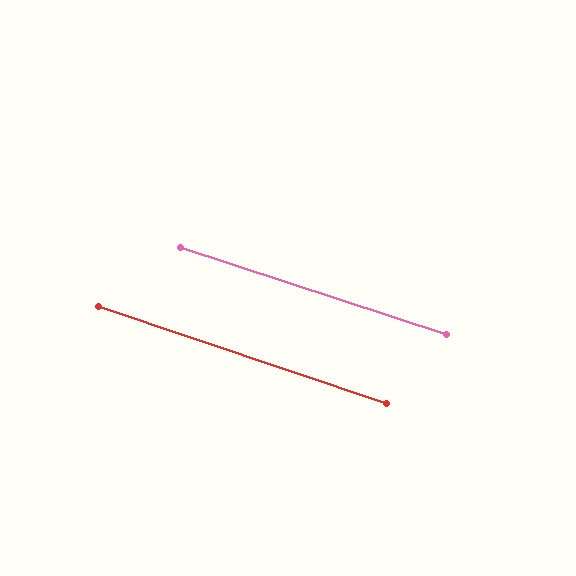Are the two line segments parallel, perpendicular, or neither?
Parallel — their directions differ by only 0.6°.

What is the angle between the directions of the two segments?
Approximately 1 degree.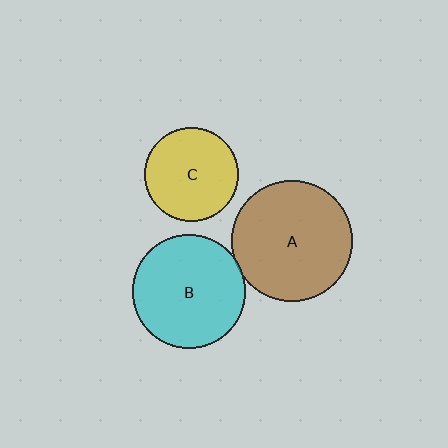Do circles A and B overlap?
Yes.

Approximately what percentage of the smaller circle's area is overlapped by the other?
Approximately 5%.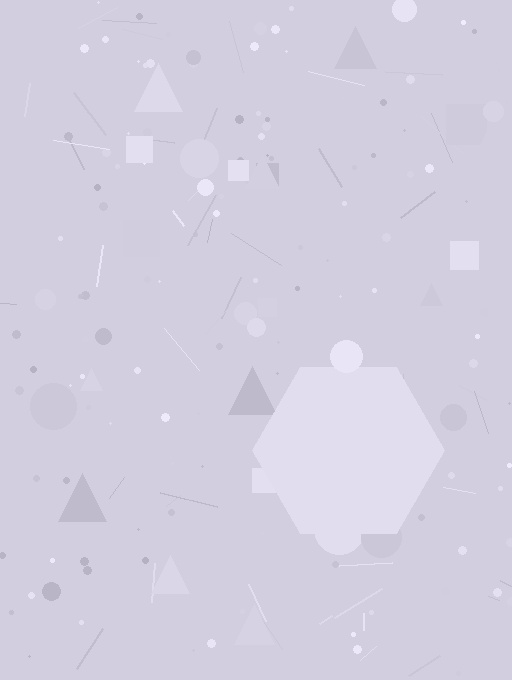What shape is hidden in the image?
A hexagon is hidden in the image.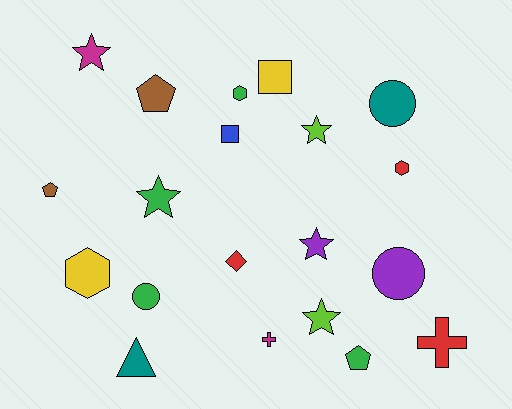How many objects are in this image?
There are 20 objects.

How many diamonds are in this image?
There is 1 diamond.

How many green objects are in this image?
There are 4 green objects.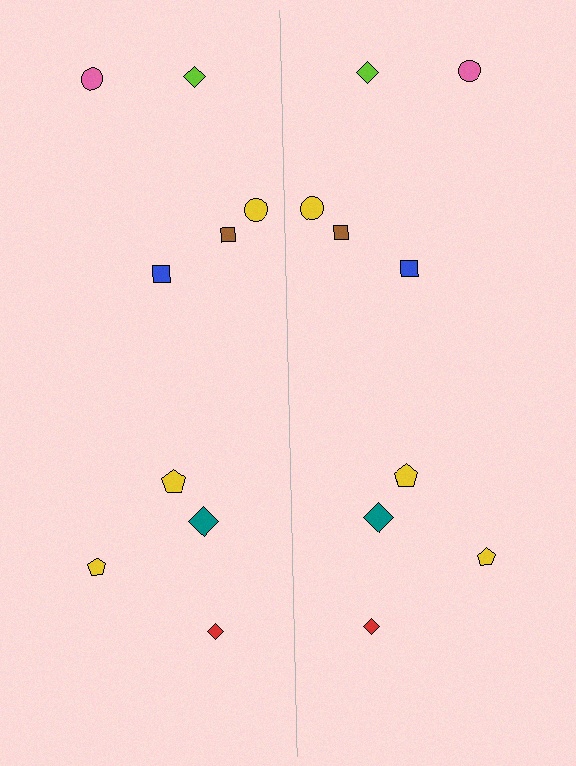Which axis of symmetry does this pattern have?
The pattern has a vertical axis of symmetry running through the center of the image.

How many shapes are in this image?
There are 18 shapes in this image.